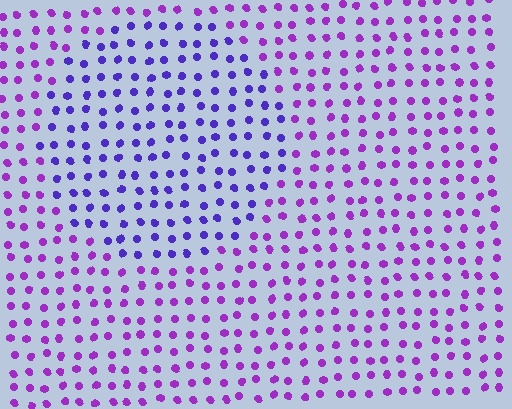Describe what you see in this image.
The image is filled with small purple elements in a uniform arrangement. A circle-shaped region is visible where the elements are tinted to a slightly different hue, forming a subtle color boundary.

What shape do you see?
I see a circle.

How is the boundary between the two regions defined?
The boundary is defined purely by a slight shift in hue (about 34 degrees). Spacing, size, and orientation are identical on both sides.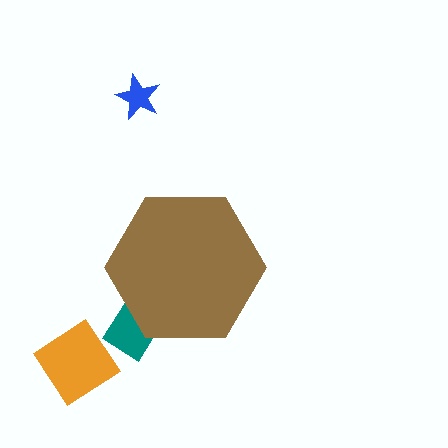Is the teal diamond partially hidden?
Yes, the teal diamond is partially hidden behind the brown hexagon.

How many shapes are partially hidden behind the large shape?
1 shape is partially hidden.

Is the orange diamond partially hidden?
No, the orange diamond is fully visible.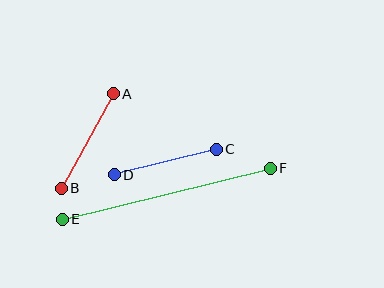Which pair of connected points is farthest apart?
Points E and F are farthest apart.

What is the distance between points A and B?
The distance is approximately 108 pixels.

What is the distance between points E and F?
The distance is approximately 214 pixels.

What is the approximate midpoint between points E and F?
The midpoint is at approximately (166, 194) pixels.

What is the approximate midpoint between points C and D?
The midpoint is at approximately (165, 162) pixels.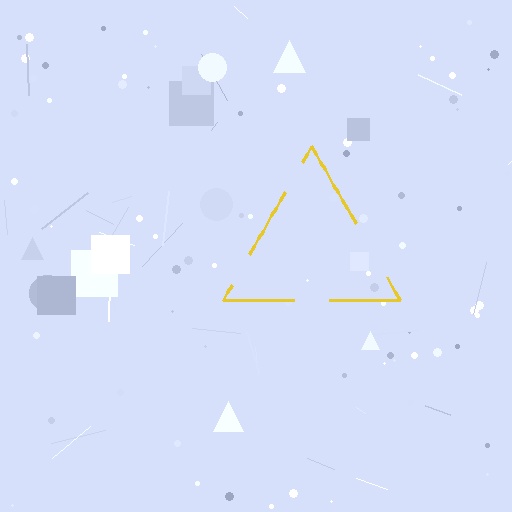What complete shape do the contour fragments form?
The contour fragments form a triangle.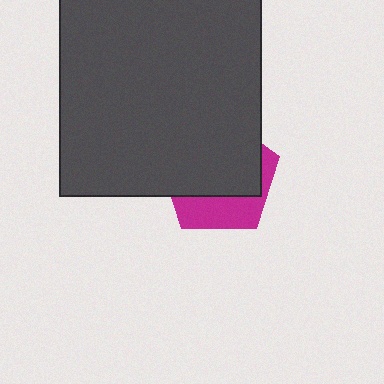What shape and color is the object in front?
The object in front is a dark gray rectangle.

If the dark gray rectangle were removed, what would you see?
You would see the complete magenta pentagon.